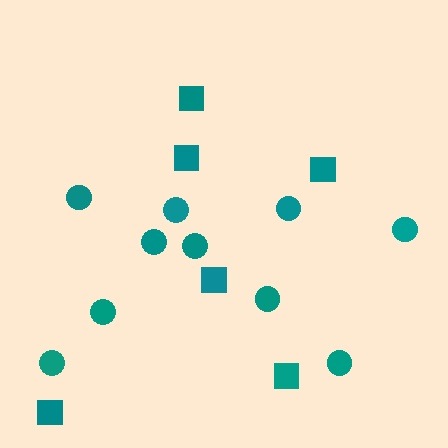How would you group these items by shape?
There are 2 groups: one group of squares (6) and one group of circles (10).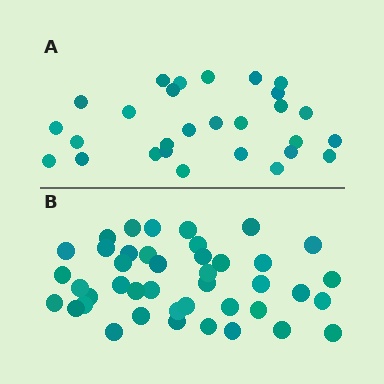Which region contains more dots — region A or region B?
Region B (the bottom region) has more dots.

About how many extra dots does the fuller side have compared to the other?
Region B has approximately 15 more dots than region A.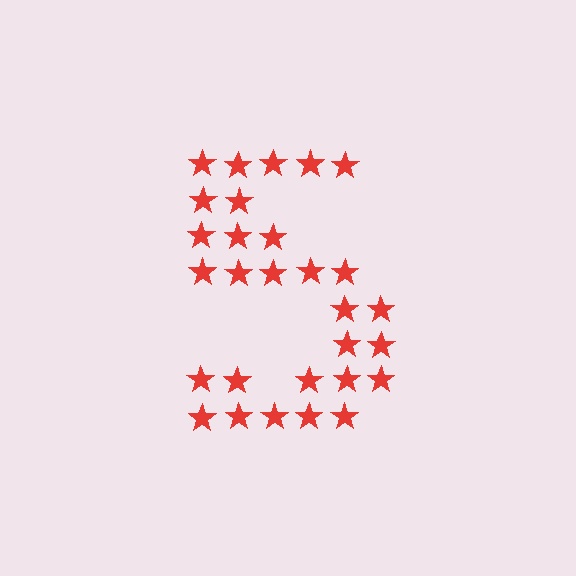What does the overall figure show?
The overall figure shows the digit 5.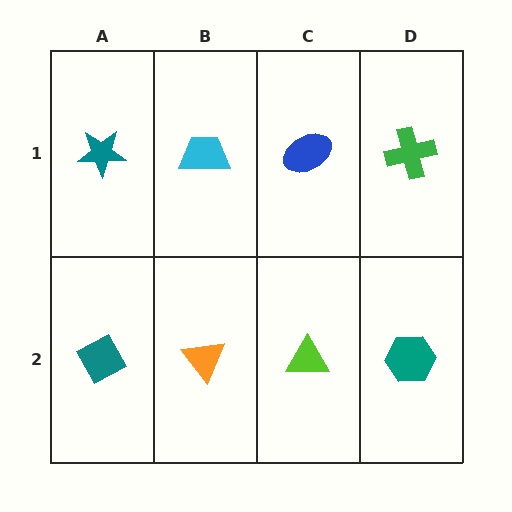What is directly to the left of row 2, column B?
A teal diamond.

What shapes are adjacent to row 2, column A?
A teal star (row 1, column A), an orange triangle (row 2, column B).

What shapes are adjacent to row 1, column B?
An orange triangle (row 2, column B), a teal star (row 1, column A), a blue ellipse (row 1, column C).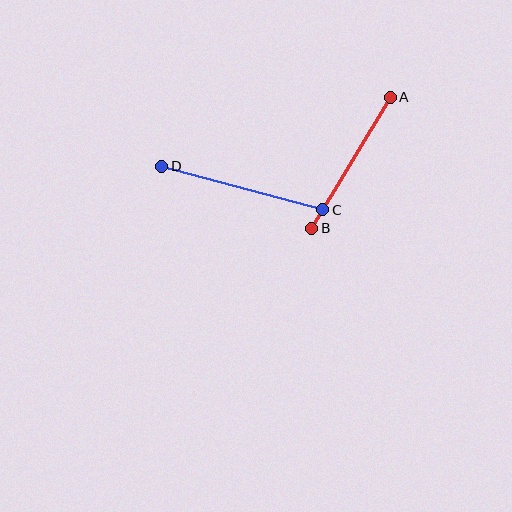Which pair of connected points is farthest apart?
Points C and D are farthest apart.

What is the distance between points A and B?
The distance is approximately 153 pixels.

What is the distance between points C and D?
The distance is approximately 167 pixels.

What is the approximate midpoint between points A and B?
The midpoint is at approximately (351, 163) pixels.